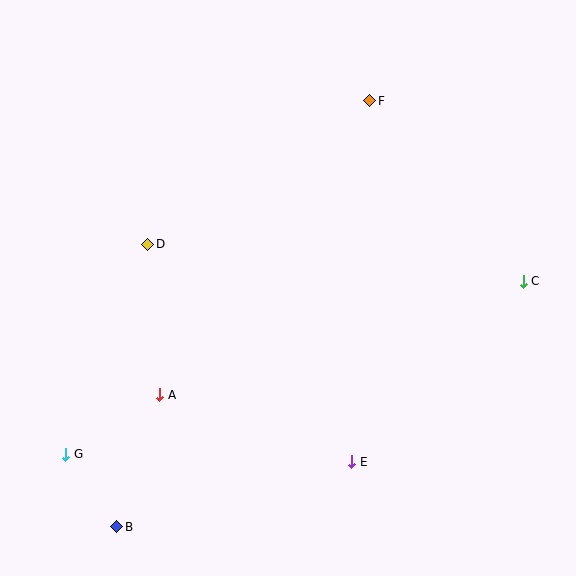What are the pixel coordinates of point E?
Point E is at (352, 462).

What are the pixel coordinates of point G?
Point G is at (66, 454).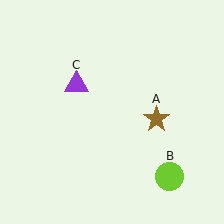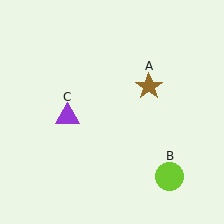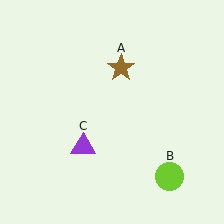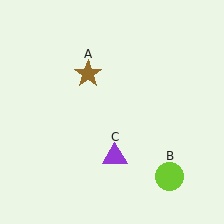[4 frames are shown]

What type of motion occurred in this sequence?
The brown star (object A), purple triangle (object C) rotated counterclockwise around the center of the scene.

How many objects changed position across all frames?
2 objects changed position: brown star (object A), purple triangle (object C).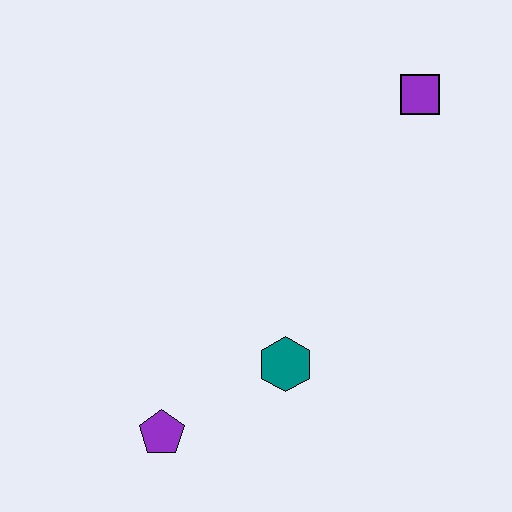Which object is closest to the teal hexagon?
The purple pentagon is closest to the teal hexagon.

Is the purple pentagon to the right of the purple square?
No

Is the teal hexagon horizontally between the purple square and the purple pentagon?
Yes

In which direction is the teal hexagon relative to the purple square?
The teal hexagon is below the purple square.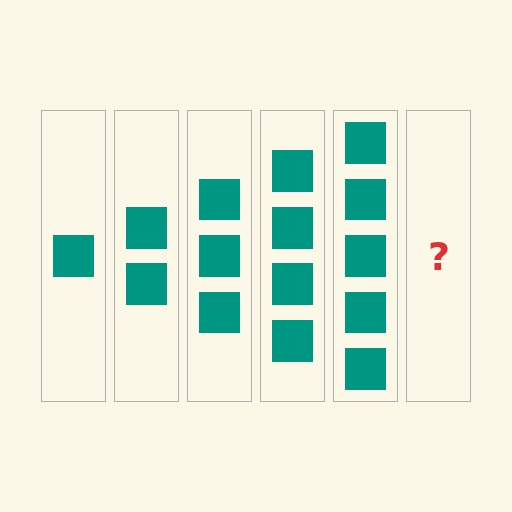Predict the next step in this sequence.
The next step is 6 squares.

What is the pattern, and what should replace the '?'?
The pattern is that each step adds one more square. The '?' should be 6 squares.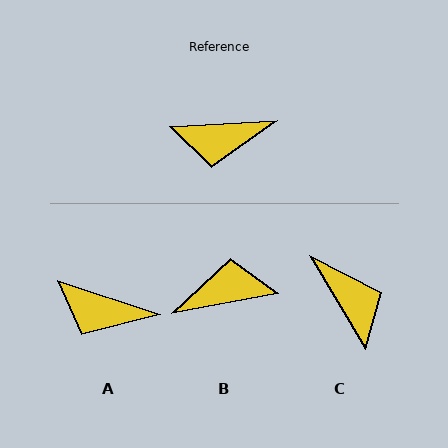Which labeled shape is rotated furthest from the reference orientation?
B, about 173 degrees away.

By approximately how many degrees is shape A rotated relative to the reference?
Approximately 22 degrees clockwise.